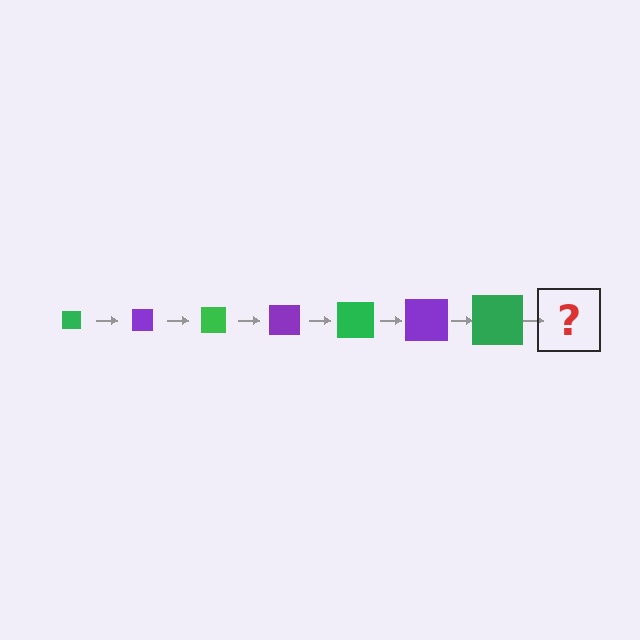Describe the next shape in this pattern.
It should be a purple square, larger than the previous one.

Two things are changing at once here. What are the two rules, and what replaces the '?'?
The two rules are that the square grows larger each step and the color cycles through green and purple. The '?' should be a purple square, larger than the previous one.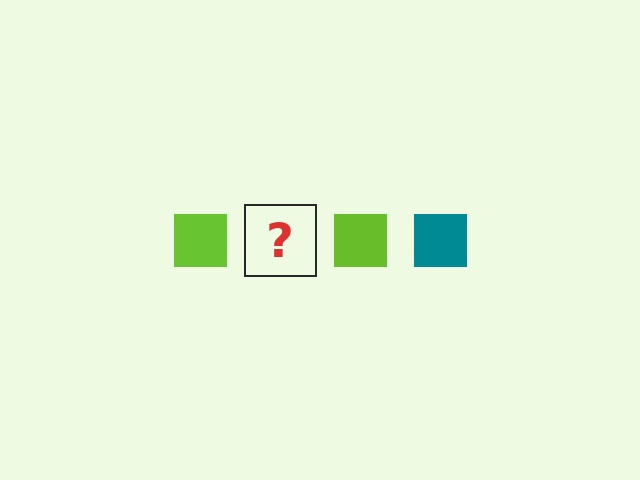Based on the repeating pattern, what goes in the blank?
The blank should be a teal square.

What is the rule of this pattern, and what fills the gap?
The rule is that the pattern cycles through lime, teal squares. The gap should be filled with a teal square.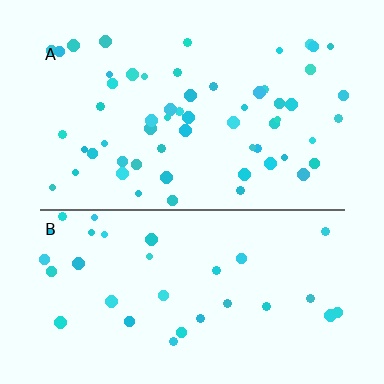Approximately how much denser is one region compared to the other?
Approximately 1.8× — region A over region B.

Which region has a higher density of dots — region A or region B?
A (the top).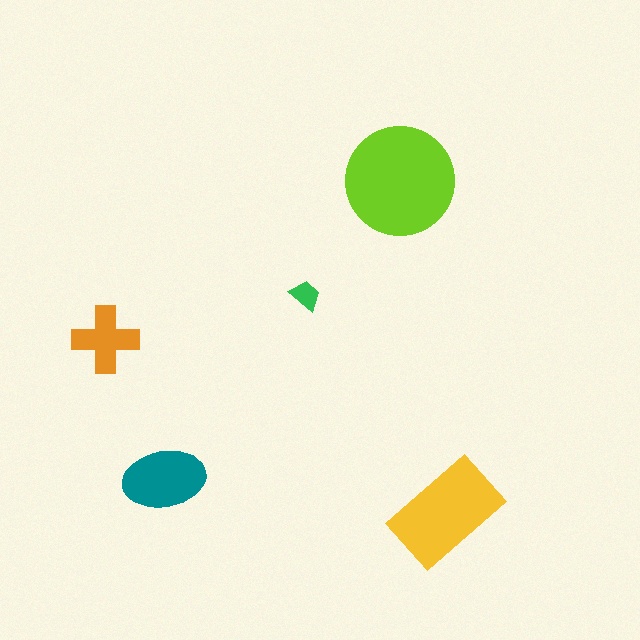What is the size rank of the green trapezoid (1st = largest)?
5th.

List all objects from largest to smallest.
The lime circle, the yellow rectangle, the teal ellipse, the orange cross, the green trapezoid.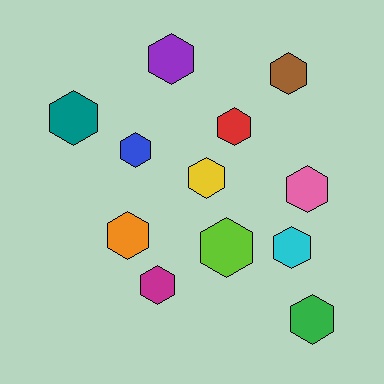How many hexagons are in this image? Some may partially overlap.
There are 12 hexagons.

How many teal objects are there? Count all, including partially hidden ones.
There is 1 teal object.